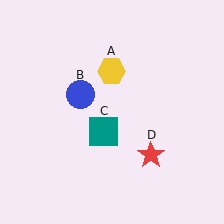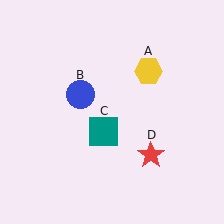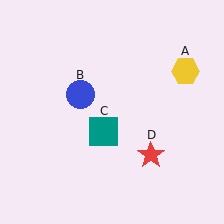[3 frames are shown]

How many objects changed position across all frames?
1 object changed position: yellow hexagon (object A).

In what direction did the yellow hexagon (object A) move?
The yellow hexagon (object A) moved right.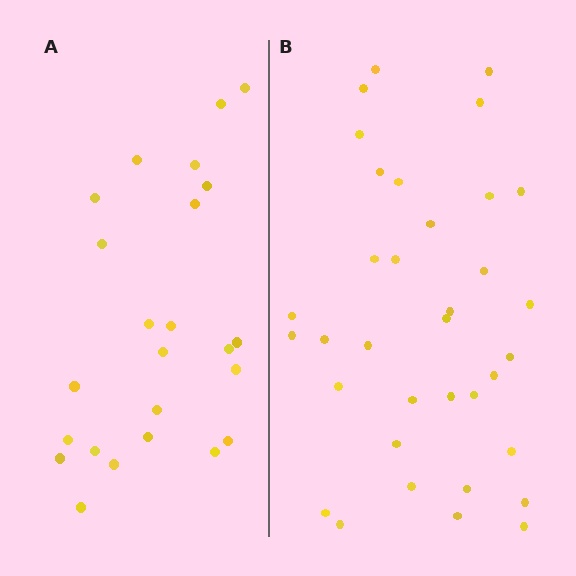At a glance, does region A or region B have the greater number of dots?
Region B (the right region) has more dots.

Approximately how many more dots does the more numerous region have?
Region B has roughly 12 or so more dots than region A.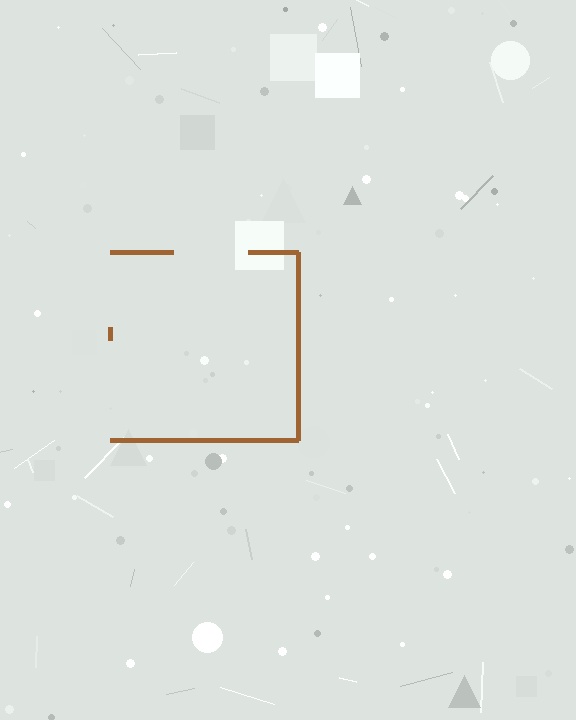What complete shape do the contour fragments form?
The contour fragments form a square.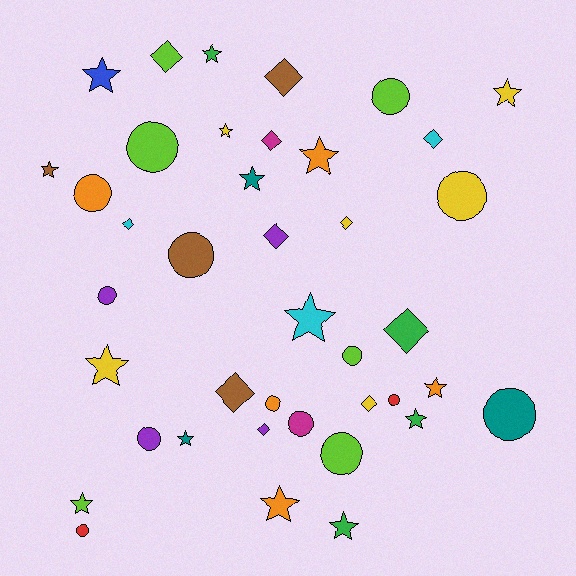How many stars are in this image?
There are 15 stars.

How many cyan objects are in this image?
There are 3 cyan objects.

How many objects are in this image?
There are 40 objects.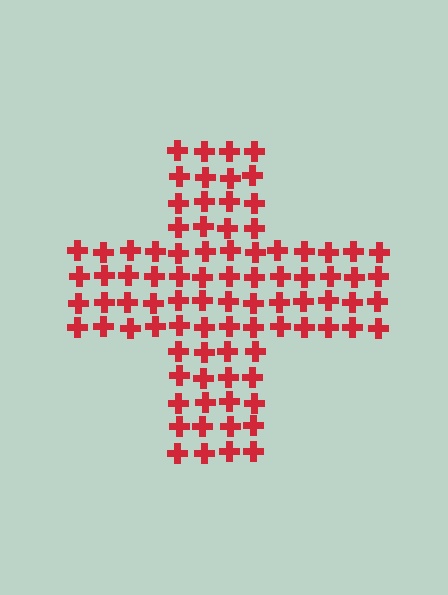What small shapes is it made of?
It is made of small crosses.